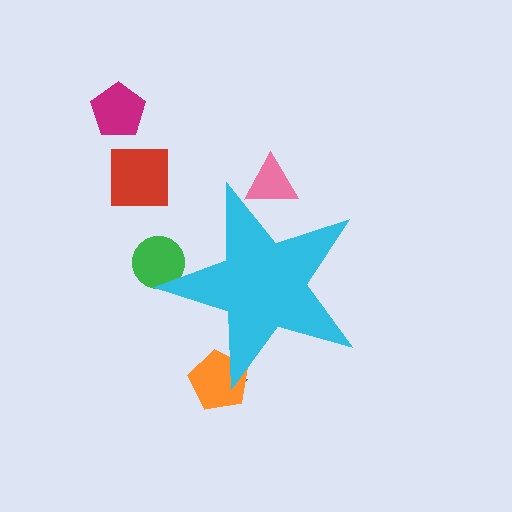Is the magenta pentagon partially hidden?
No, the magenta pentagon is fully visible.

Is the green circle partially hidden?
Yes, the green circle is partially hidden behind the cyan star.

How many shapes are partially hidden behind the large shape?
4 shapes are partially hidden.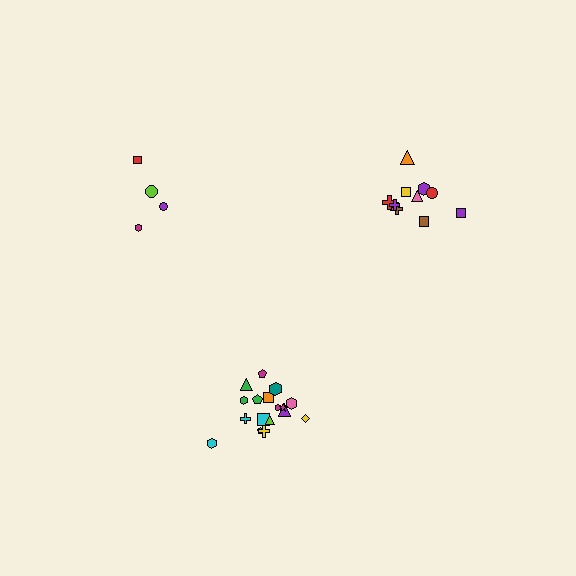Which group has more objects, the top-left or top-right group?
The top-right group.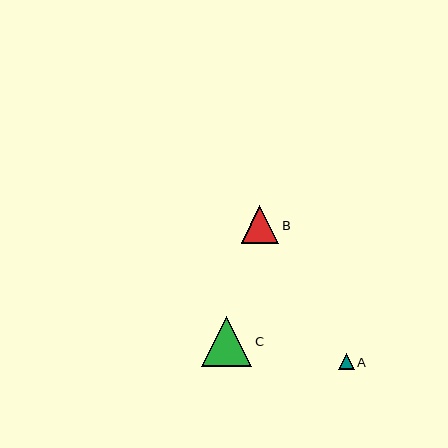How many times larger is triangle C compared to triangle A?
Triangle C is approximately 3.2 times the size of triangle A.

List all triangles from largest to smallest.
From largest to smallest: C, B, A.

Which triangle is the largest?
Triangle C is the largest with a size of approximately 50 pixels.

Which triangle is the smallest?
Triangle A is the smallest with a size of approximately 16 pixels.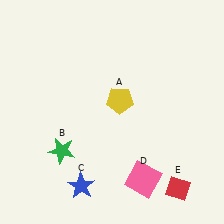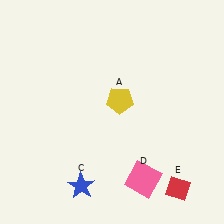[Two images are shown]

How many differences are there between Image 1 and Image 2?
There is 1 difference between the two images.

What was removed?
The green star (B) was removed in Image 2.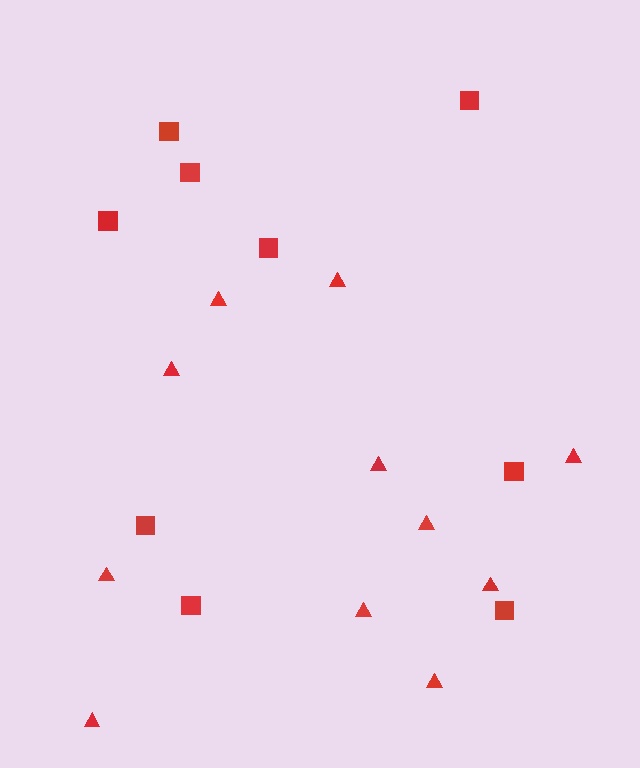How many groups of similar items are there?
There are 2 groups: one group of triangles (11) and one group of squares (9).